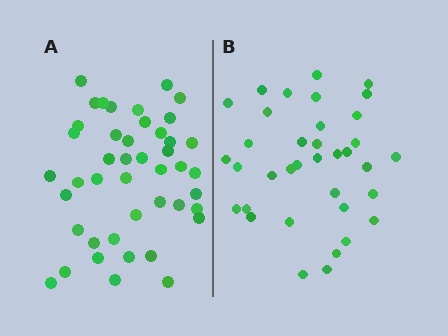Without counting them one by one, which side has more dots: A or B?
Region A (the left region) has more dots.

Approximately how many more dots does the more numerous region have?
Region A has roughly 8 or so more dots than region B.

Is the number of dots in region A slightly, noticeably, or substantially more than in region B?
Region A has only slightly more — the two regions are fairly close. The ratio is roughly 1.2 to 1.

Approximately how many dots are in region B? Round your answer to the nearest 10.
About 40 dots. (The exact count is 36, which rounds to 40.)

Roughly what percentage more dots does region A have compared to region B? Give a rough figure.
About 20% more.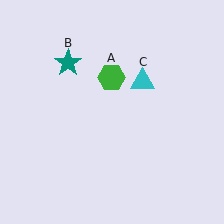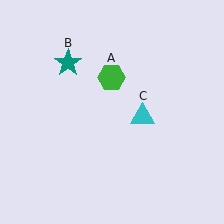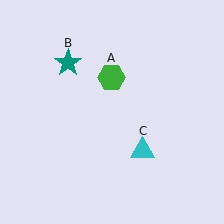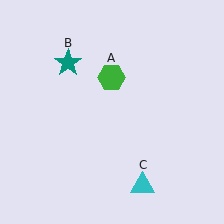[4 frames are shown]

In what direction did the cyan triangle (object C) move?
The cyan triangle (object C) moved down.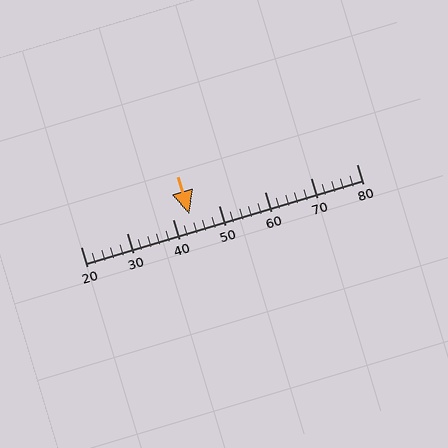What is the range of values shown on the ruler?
The ruler shows values from 20 to 80.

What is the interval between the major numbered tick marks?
The major tick marks are spaced 10 units apart.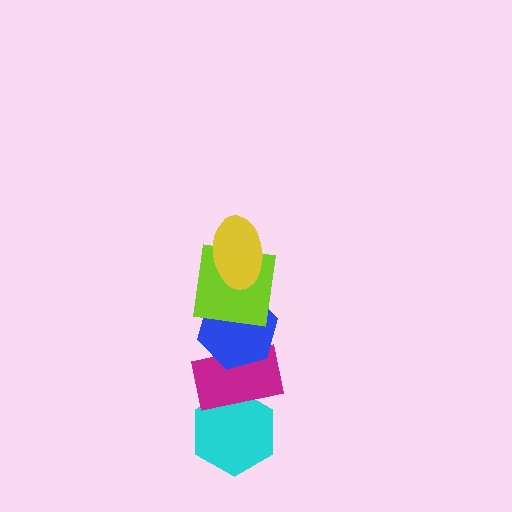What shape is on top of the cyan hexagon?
The magenta rectangle is on top of the cyan hexagon.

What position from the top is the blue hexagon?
The blue hexagon is 3rd from the top.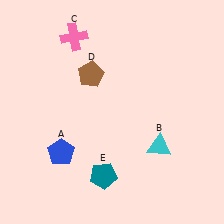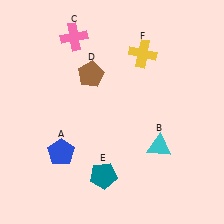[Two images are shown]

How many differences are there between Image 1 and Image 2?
There is 1 difference between the two images.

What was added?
A yellow cross (F) was added in Image 2.